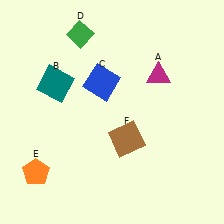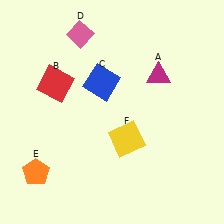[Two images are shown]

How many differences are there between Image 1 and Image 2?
There are 3 differences between the two images.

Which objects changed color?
B changed from teal to red. D changed from green to pink. F changed from brown to yellow.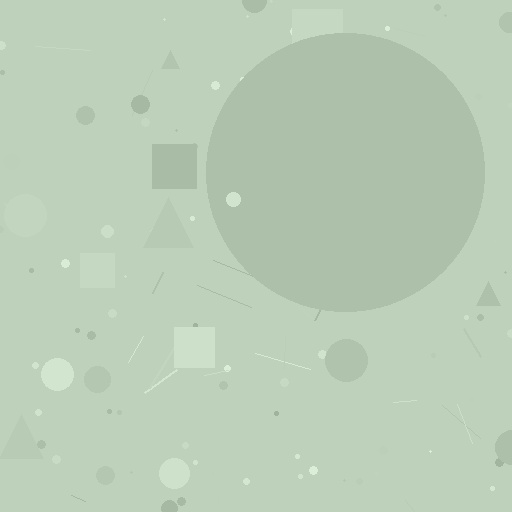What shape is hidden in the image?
A circle is hidden in the image.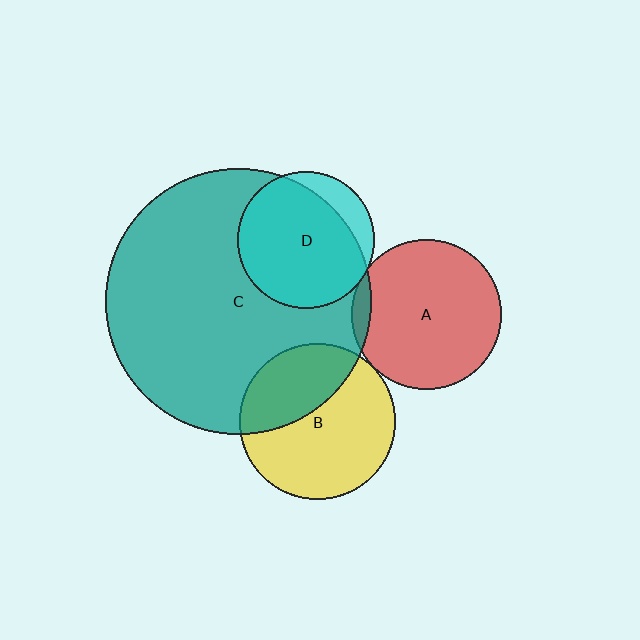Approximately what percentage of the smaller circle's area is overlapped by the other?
Approximately 5%.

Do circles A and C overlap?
Yes.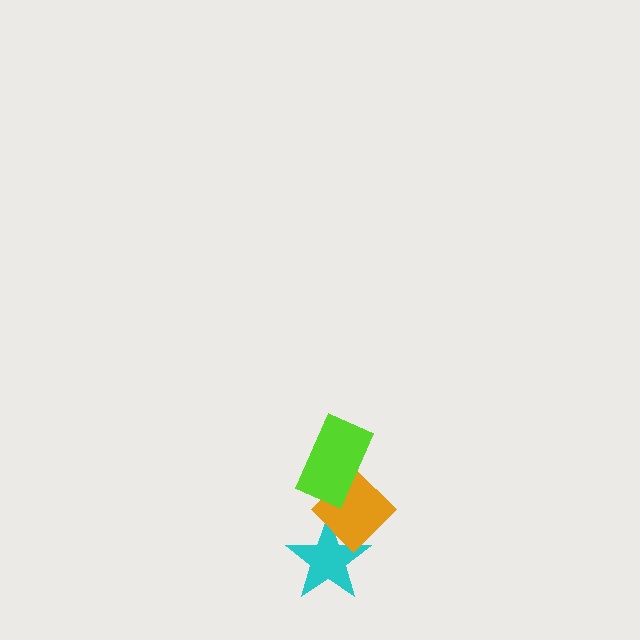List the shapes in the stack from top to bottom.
From top to bottom: the lime rectangle, the orange diamond, the cyan star.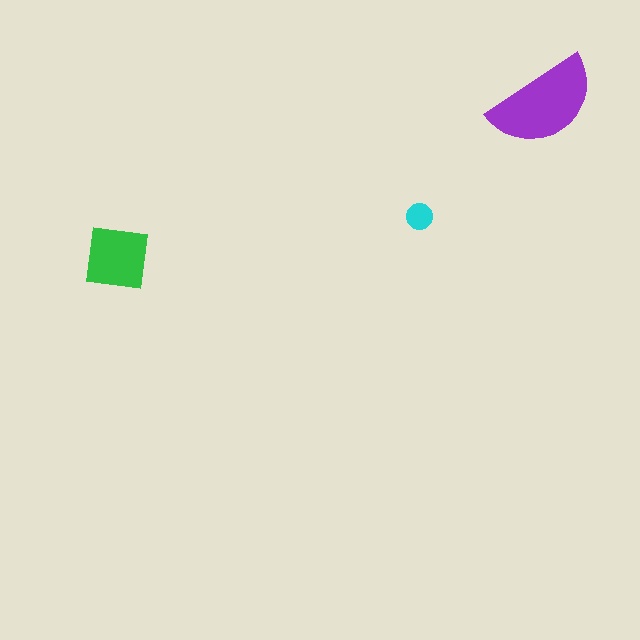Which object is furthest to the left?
The green square is leftmost.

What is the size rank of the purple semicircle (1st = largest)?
1st.